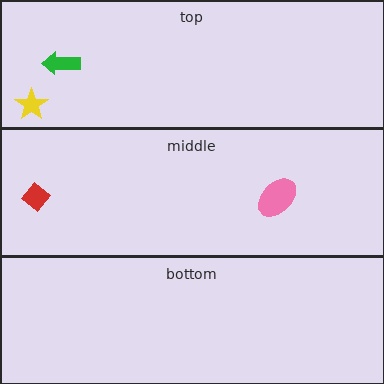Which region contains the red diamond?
The middle region.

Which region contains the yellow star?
The top region.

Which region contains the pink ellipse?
The middle region.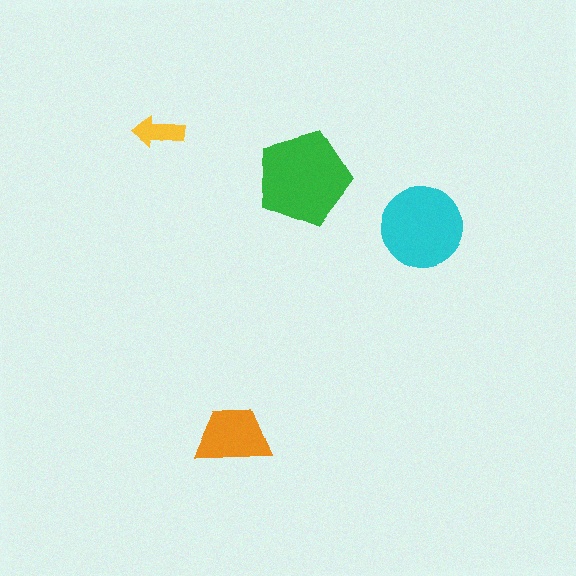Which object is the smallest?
The yellow arrow.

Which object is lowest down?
The orange trapezoid is bottommost.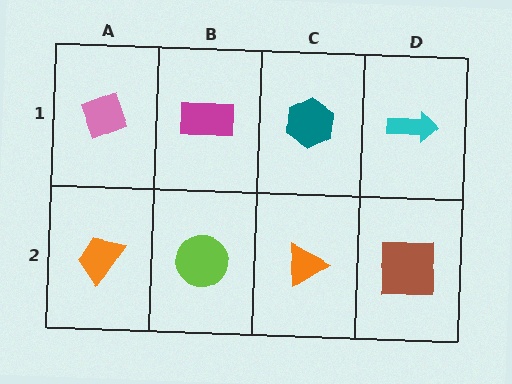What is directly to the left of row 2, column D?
An orange triangle.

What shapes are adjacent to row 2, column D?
A cyan arrow (row 1, column D), an orange triangle (row 2, column C).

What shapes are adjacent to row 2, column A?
A pink diamond (row 1, column A), a lime circle (row 2, column B).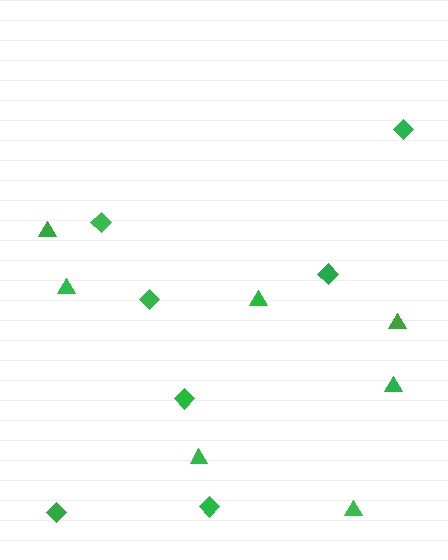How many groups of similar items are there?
There are 2 groups: one group of triangles (7) and one group of diamonds (7).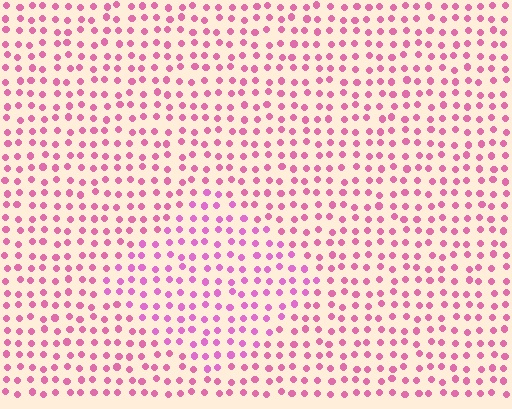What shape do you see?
I see a diamond.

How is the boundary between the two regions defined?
The boundary is defined purely by a slight shift in hue (about 20 degrees). Spacing, size, and orientation are identical on both sides.